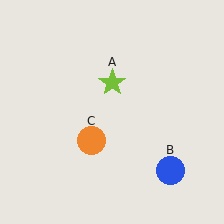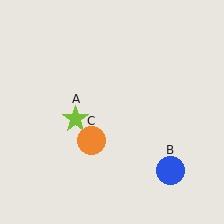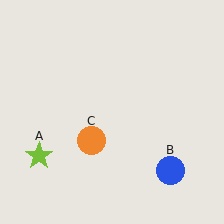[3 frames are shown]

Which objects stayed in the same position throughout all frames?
Blue circle (object B) and orange circle (object C) remained stationary.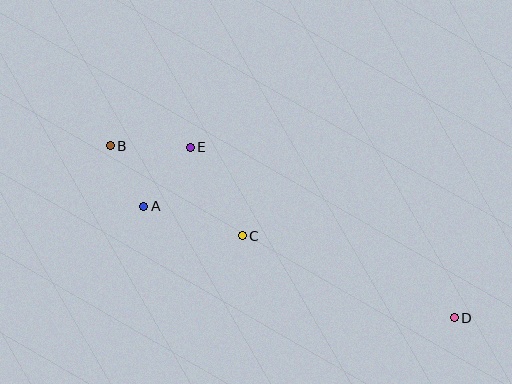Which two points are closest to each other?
Points A and B are closest to each other.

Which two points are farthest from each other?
Points B and D are farthest from each other.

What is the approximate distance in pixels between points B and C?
The distance between B and C is approximately 160 pixels.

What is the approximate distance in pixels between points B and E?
The distance between B and E is approximately 80 pixels.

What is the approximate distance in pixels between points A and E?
The distance between A and E is approximately 75 pixels.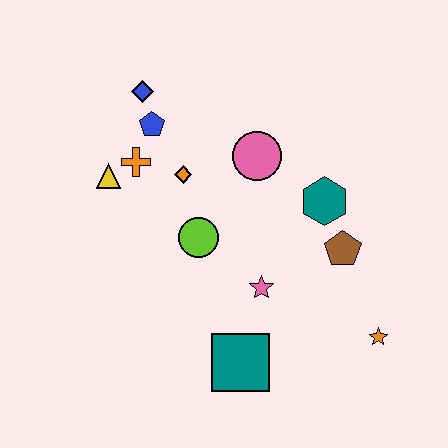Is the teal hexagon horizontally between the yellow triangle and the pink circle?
No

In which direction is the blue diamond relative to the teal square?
The blue diamond is above the teal square.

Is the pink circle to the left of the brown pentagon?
Yes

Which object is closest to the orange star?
The brown pentagon is closest to the orange star.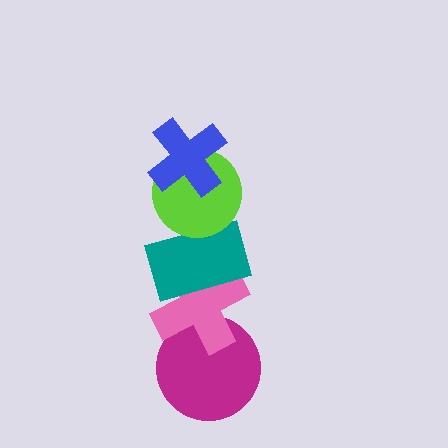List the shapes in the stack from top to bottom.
From top to bottom: the blue cross, the lime circle, the teal rectangle, the pink cross, the magenta circle.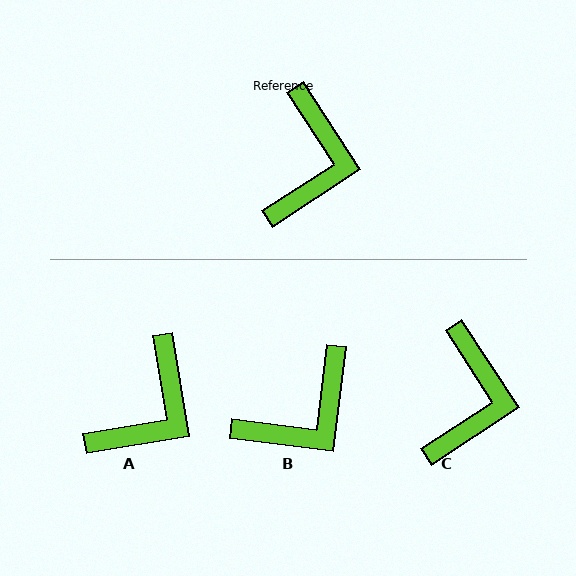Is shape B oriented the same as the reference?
No, it is off by about 40 degrees.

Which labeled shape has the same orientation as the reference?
C.